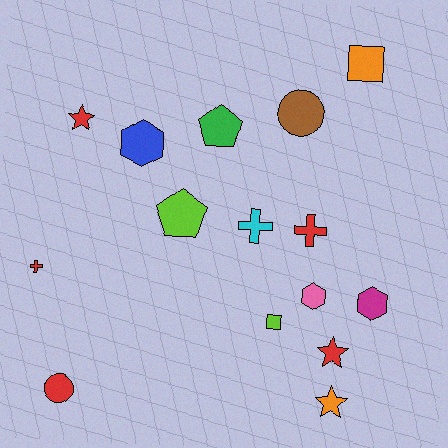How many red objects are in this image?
There are 5 red objects.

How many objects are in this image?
There are 15 objects.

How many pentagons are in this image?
There are 2 pentagons.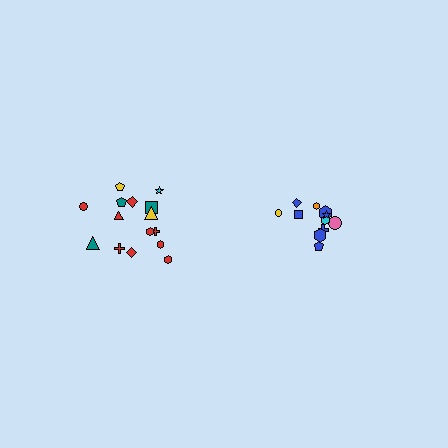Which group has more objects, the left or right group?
The left group.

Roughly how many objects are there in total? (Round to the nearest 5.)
Roughly 25 objects in total.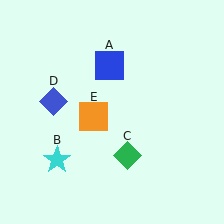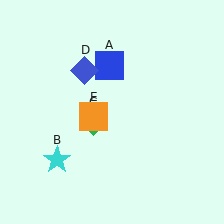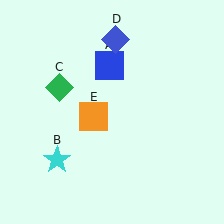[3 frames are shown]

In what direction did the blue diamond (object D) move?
The blue diamond (object D) moved up and to the right.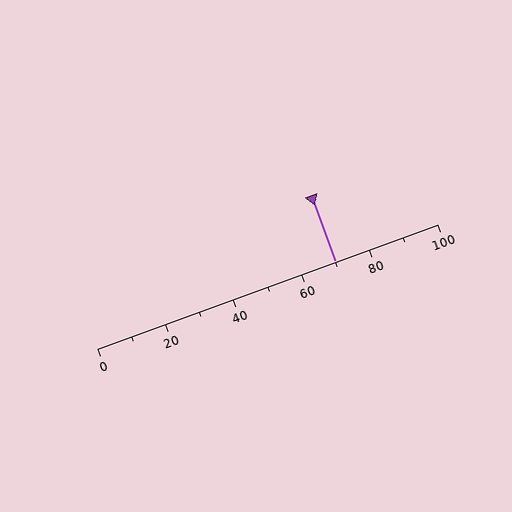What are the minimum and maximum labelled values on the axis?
The axis runs from 0 to 100.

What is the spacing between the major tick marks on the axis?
The major ticks are spaced 20 apart.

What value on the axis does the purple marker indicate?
The marker indicates approximately 70.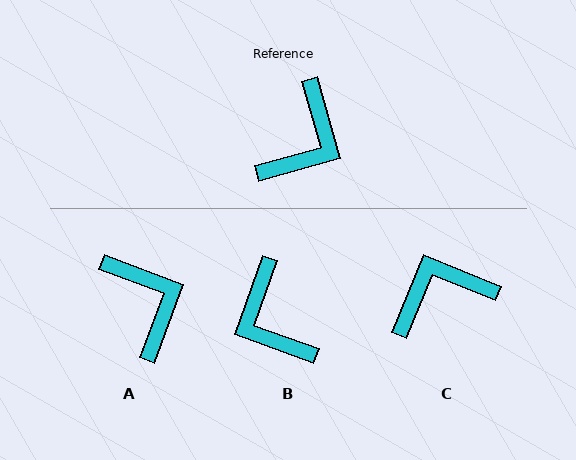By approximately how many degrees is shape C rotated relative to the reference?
Approximately 142 degrees counter-clockwise.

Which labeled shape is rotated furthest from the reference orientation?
C, about 142 degrees away.